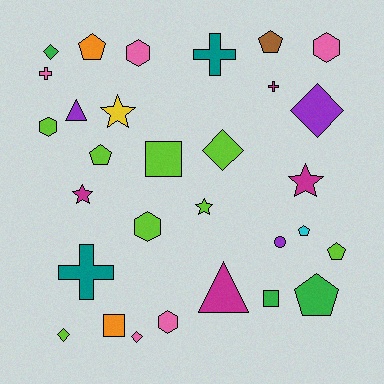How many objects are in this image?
There are 30 objects.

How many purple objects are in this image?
There are 3 purple objects.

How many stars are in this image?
There are 4 stars.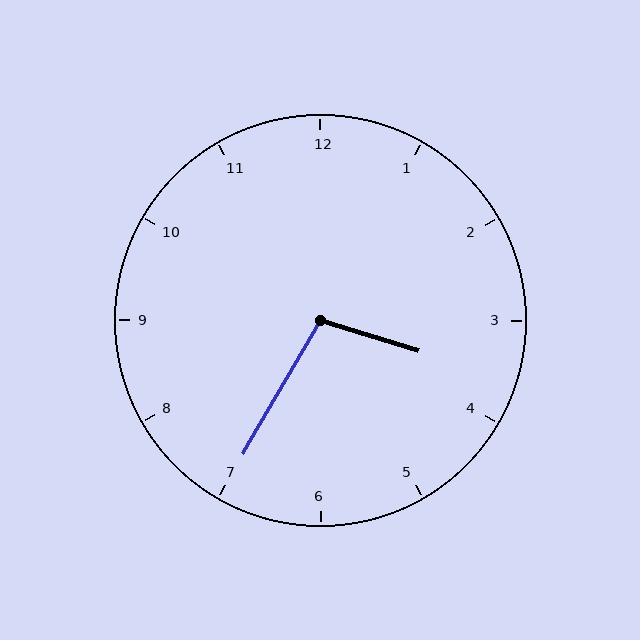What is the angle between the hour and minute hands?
Approximately 102 degrees.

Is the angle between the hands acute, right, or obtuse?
It is obtuse.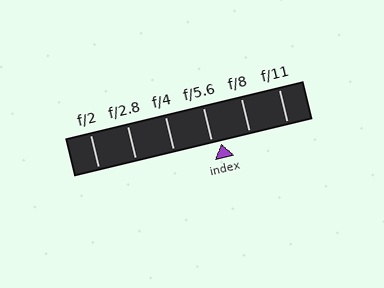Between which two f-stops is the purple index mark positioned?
The index mark is between f/5.6 and f/8.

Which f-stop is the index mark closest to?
The index mark is closest to f/5.6.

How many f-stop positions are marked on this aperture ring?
There are 6 f-stop positions marked.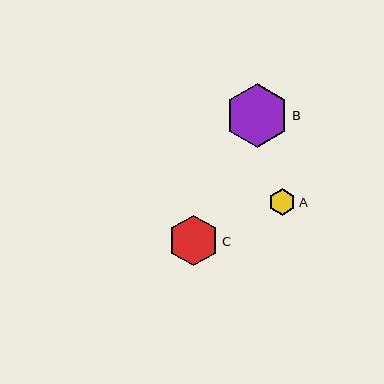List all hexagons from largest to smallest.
From largest to smallest: B, C, A.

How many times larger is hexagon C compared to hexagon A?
Hexagon C is approximately 1.9 times the size of hexagon A.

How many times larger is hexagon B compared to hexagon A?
Hexagon B is approximately 2.4 times the size of hexagon A.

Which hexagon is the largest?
Hexagon B is the largest with a size of approximately 63 pixels.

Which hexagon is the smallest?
Hexagon A is the smallest with a size of approximately 27 pixels.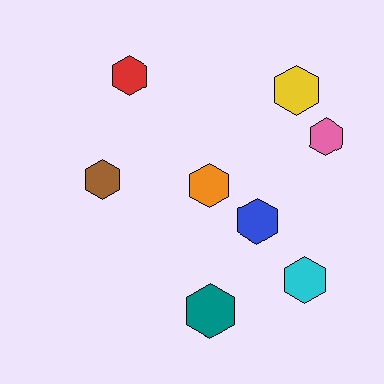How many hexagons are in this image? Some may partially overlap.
There are 8 hexagons.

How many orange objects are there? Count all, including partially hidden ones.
There is 1 orange object.